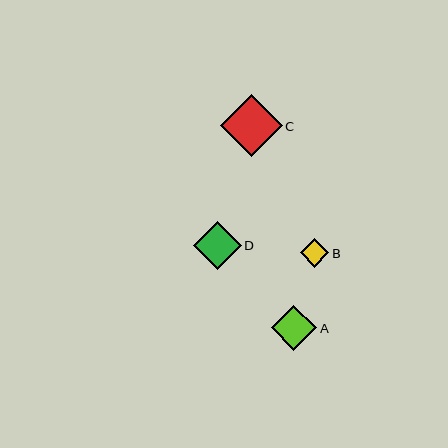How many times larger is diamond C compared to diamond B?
Diamond C is approximately 2.2 times the size of diamond B.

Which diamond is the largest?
Diamond C is the largest with a size of approximately 61 pixels.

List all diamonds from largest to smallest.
From largest to smallest: C, D, A, B.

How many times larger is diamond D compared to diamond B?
Diamond D is approximately 1.7 times the size of diamond B.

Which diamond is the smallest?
Diamond B is the smallest with a size of approximately 28 pixels.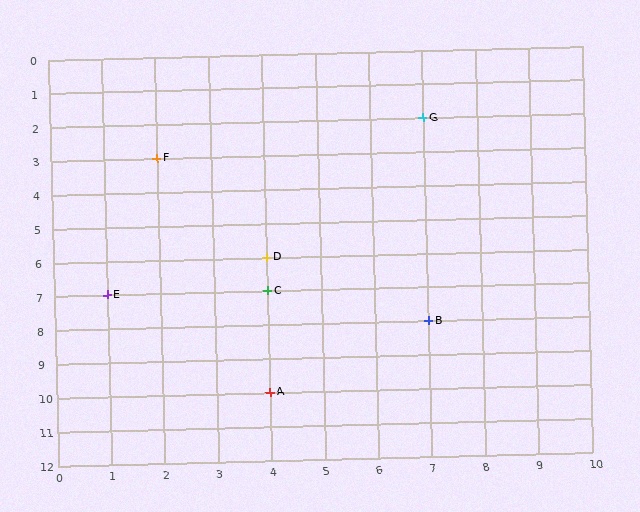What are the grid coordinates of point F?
Point F is at grid coordinates (2, 3).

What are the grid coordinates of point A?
Point A is at grid coordinates (4, 10).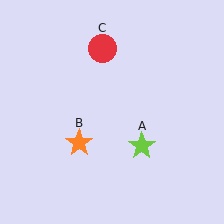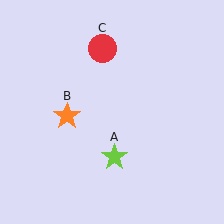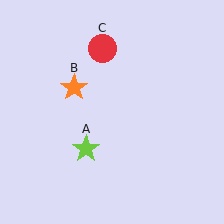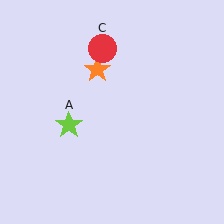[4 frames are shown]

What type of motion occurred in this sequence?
The lime star (object A), orange star (object B) rotated clockwise around the center of the scene.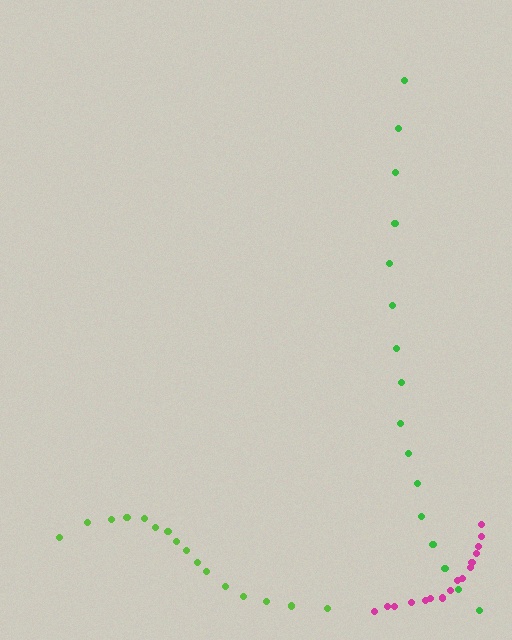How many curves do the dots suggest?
There are 3 distinct paths.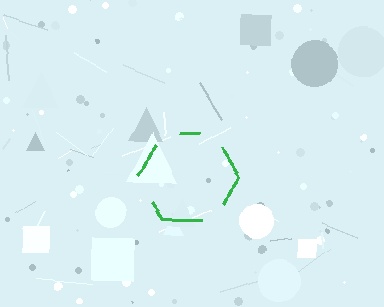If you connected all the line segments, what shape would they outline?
They would outline a hexagon.